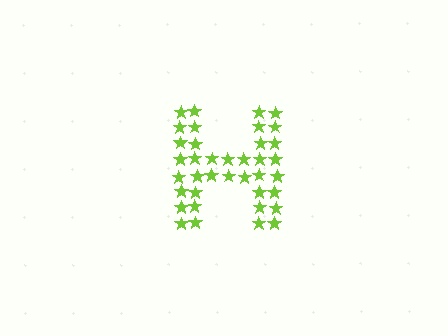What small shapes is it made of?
It is made of small stars.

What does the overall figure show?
The overall figure shows the letter H.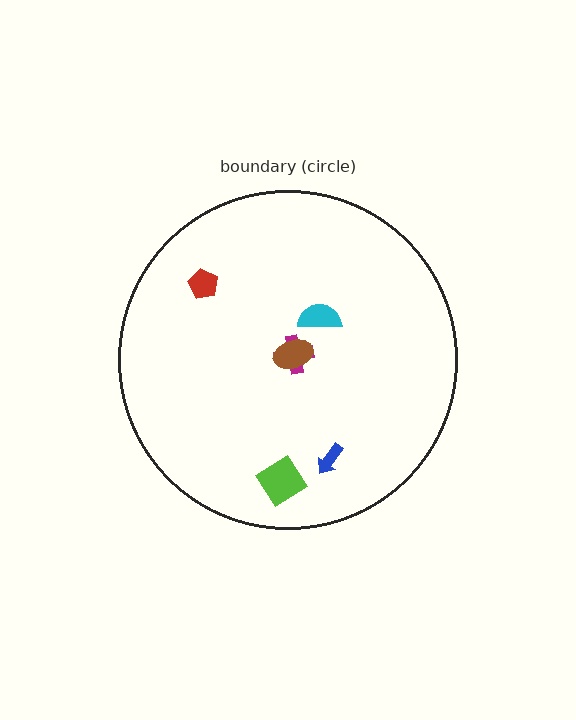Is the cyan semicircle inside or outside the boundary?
Inside.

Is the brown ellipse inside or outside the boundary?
Inside.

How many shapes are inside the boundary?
6 inside, 0 outside.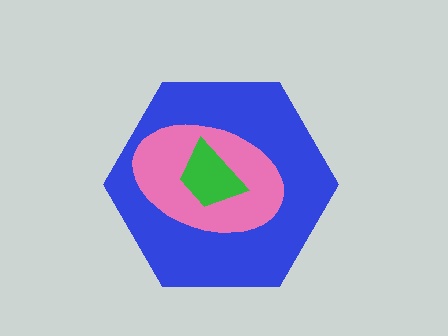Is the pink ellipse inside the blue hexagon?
Yes.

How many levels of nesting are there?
3.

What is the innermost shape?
The green trapezoid.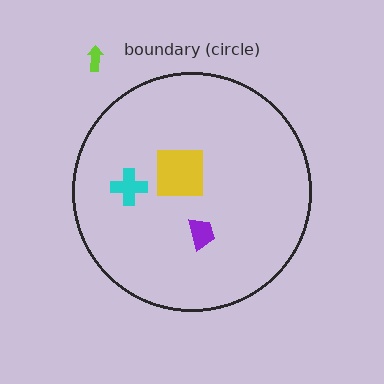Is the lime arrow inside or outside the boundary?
Outside.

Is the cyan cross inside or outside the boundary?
Inside.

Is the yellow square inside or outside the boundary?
Inside.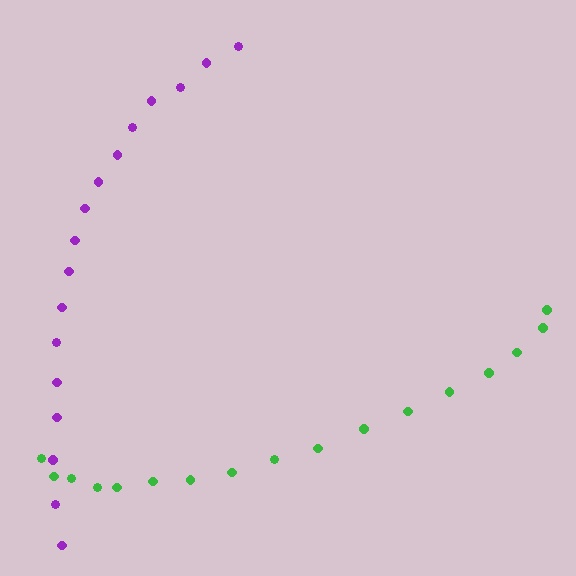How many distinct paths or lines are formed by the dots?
There are 2 distinct paths.